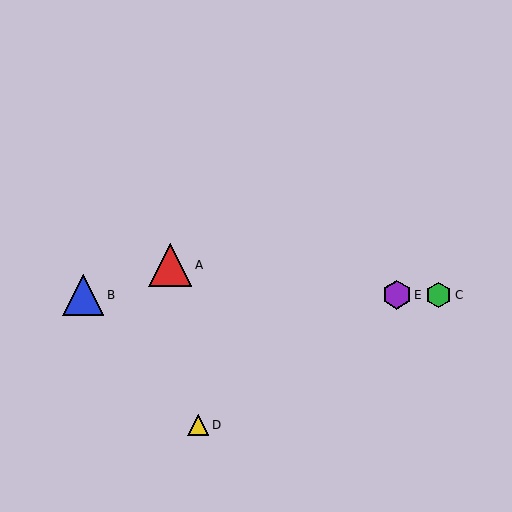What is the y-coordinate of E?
Object E is at y≈295.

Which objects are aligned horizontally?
Objects B, C, E are aligned horizontally.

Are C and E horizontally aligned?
Yes, both are at y≈295.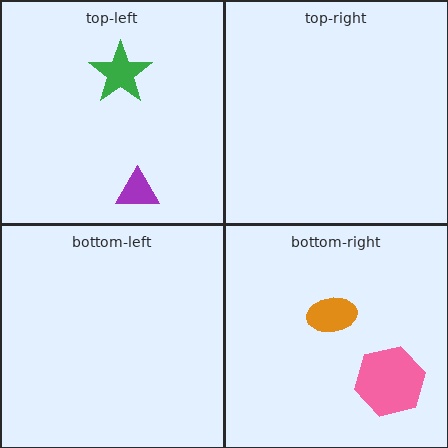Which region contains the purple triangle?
The top-left region.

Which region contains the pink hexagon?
The bottom-right region.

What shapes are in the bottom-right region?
The orange ellipse, the pink hexagon.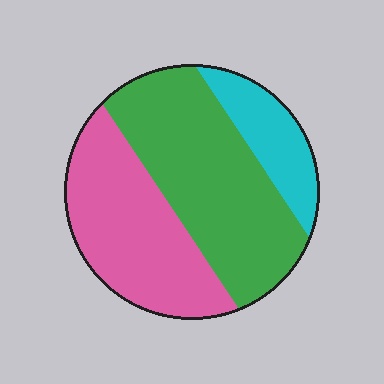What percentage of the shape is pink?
Pink covers around 35% of the shape.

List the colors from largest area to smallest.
From largest to smallest: green, pink, cyan.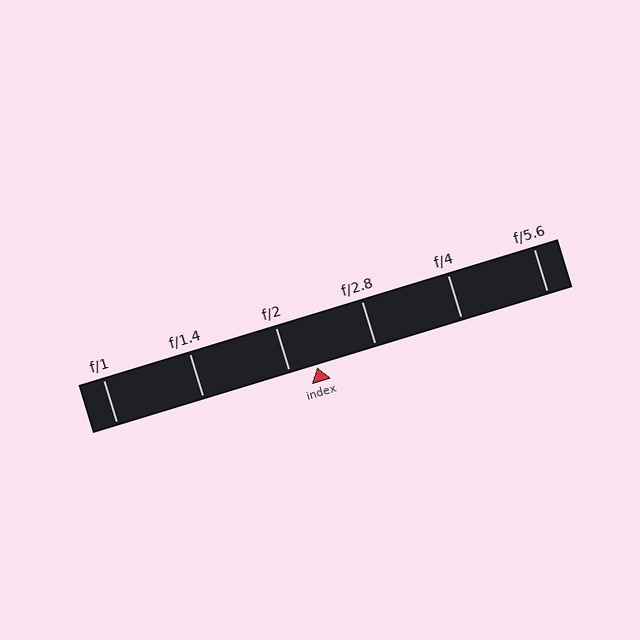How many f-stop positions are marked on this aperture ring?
There are 6 f-stop positions marked.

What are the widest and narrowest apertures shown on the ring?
The widest aperture shown is f/1 and the narrowest is f/5.6.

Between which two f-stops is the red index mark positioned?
The index mark is between f/2 and f/2.8.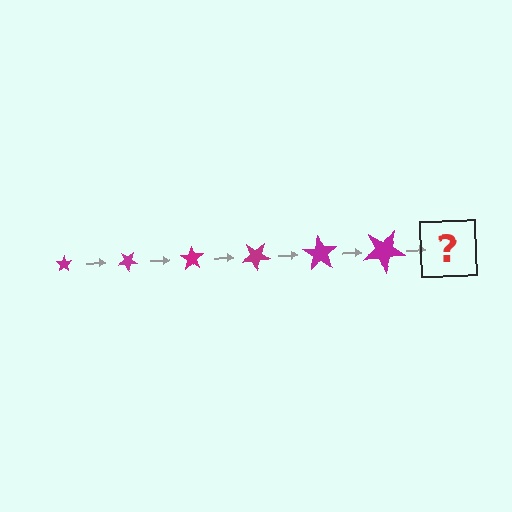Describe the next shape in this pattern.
It should be a star, larger than the previous one and rotated 210 degrees from the start.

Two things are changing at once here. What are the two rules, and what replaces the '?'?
The two rules are that the star grows larger each step and it rotates 35 degrees each step. The '?' should be a star, larger than the previous one and rotated 210 degrees from the start.